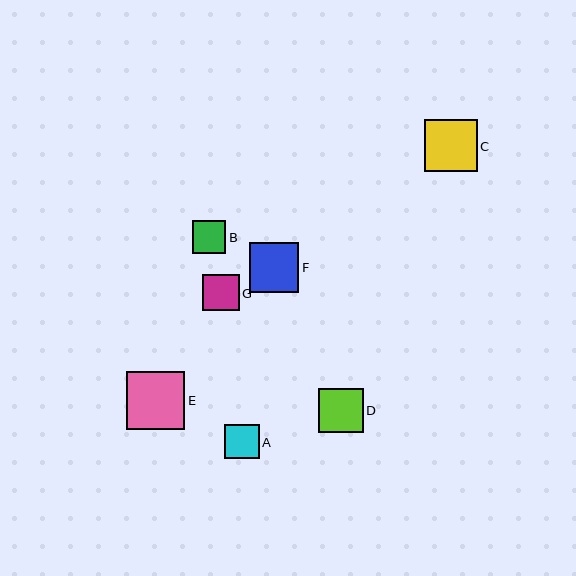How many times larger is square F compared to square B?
Square F is approximately 1.5 times the size of square B.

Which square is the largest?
Square E is the largest with a size of approximately 58 pixels.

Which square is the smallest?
Square B is the smallest with a size of approximately 33 pixels.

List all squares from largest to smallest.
From largest to smallest: E, C, F, D, G, A, B.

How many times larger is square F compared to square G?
Square F is approximately 1.3 times the size of square G.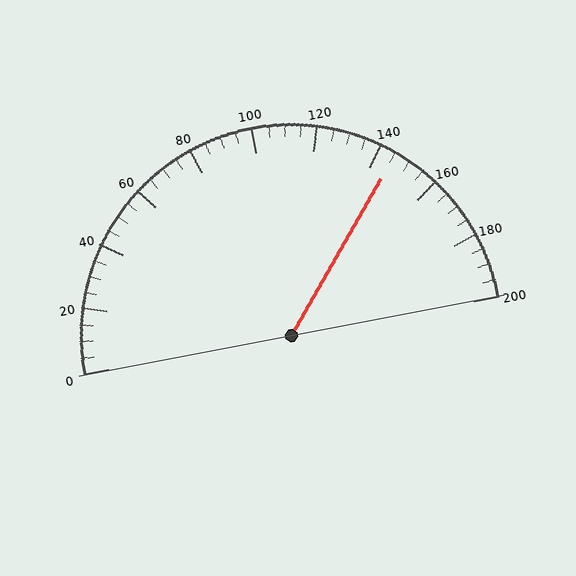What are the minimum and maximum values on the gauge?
The gauge ranges from 0 to 200.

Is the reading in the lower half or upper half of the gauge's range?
The reading is in the upper half of the range (0 to 200).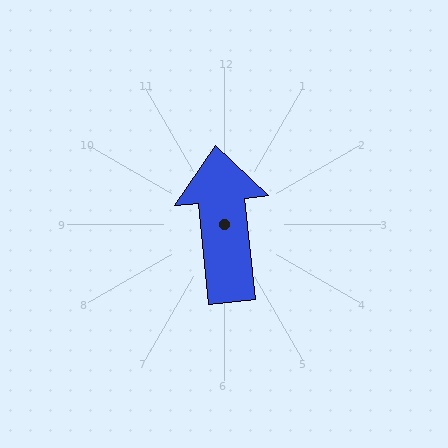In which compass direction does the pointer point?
North.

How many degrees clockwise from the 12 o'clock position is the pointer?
Approximately 354 degrees.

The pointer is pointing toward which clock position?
Roughly 12 o'clock.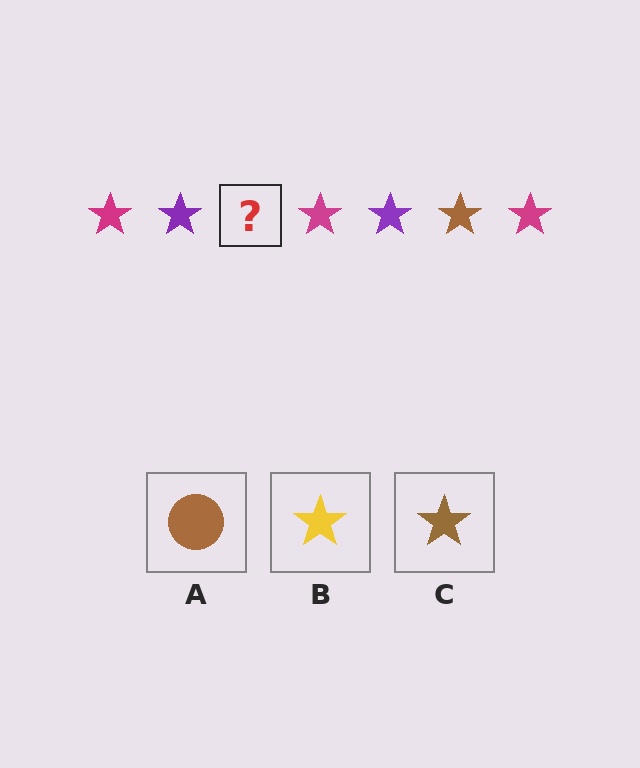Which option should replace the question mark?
Option C.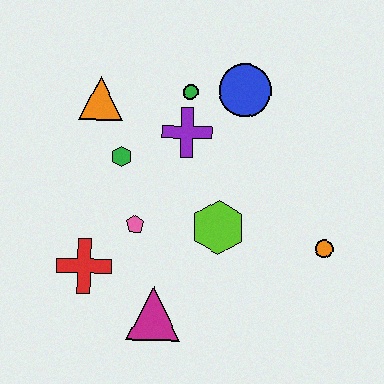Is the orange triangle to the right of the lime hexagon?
No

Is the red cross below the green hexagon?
Yes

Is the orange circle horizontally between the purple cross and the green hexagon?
No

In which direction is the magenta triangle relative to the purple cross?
The magenta triangle is below the purple cross.